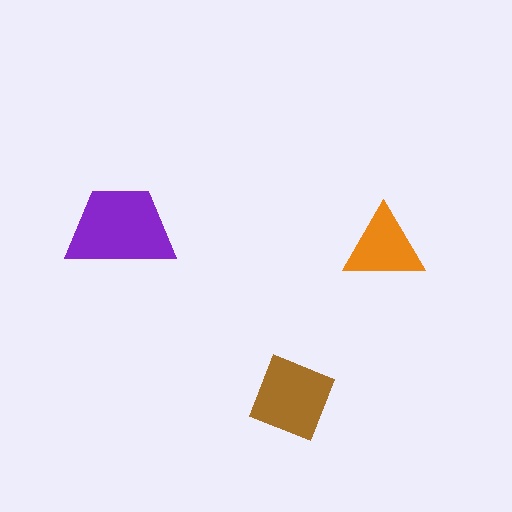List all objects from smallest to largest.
The orange triangle, the brown square, the purple trapezoid.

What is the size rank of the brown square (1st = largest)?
2nd.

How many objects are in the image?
There are 3 objects in the image.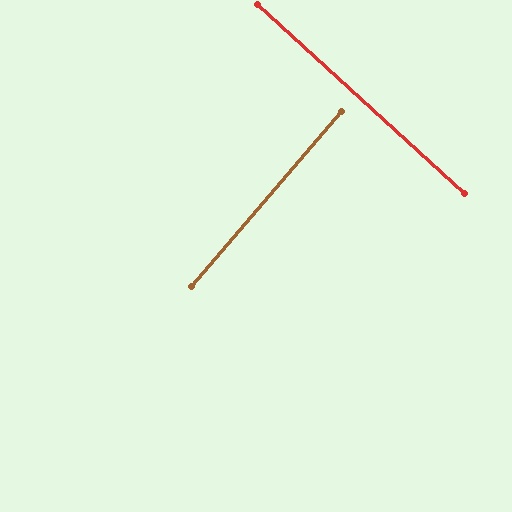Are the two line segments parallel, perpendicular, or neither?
Perpendicular — they meet at approximately 88°.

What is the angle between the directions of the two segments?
Approximately 88 degrees.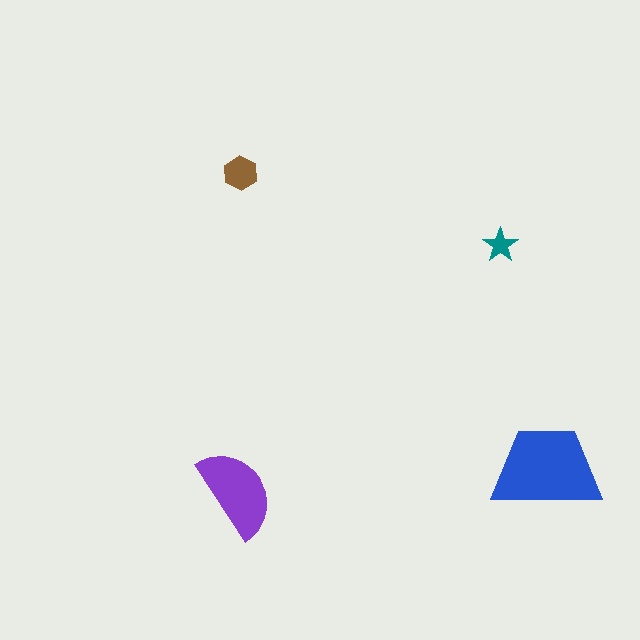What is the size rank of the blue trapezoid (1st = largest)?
1st.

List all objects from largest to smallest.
The blue trapezoid, the purple semicircle, the brown hexagon, the teal star.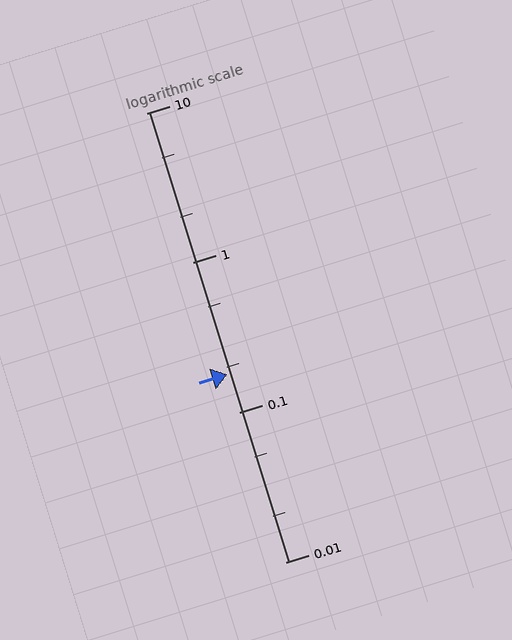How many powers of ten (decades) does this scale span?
The scale spans 3 decades, from 0.01 to 10.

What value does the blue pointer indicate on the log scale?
The pointer indicates approximately 0.18.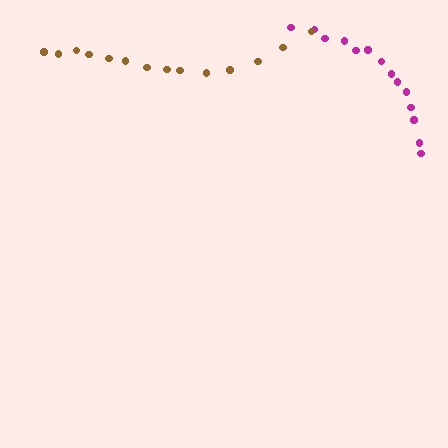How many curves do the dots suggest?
There are 2 distinct paths.